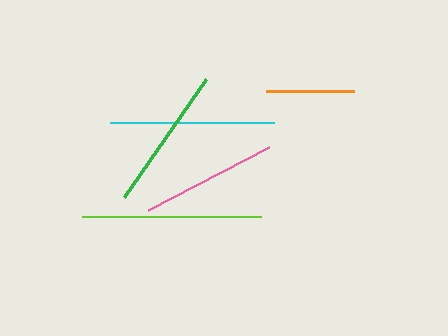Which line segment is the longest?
The lime line is the longest at approximately 179 pixels.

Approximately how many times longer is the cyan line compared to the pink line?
The cyan line is approximately 1.2 times the length of the pink line.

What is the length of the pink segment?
The pink segment is approximately 137 pixels long.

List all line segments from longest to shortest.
From longest to shortest: lime, cyan, green, pink, orange.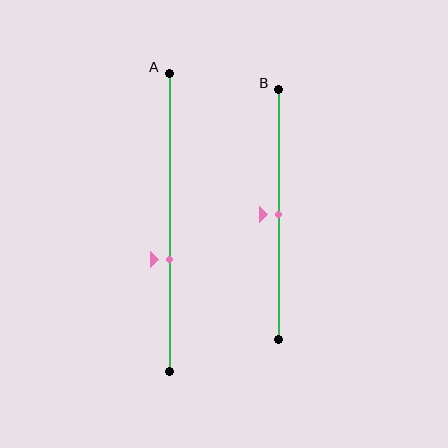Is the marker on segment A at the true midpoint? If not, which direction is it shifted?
No, the marker on segment A is shifted downward by about 12% of the segment length.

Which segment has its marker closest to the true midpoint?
Segment B has its marker closest to the true midpoint.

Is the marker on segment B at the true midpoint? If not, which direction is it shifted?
Yes, the marker on segment B is at the true midpoint.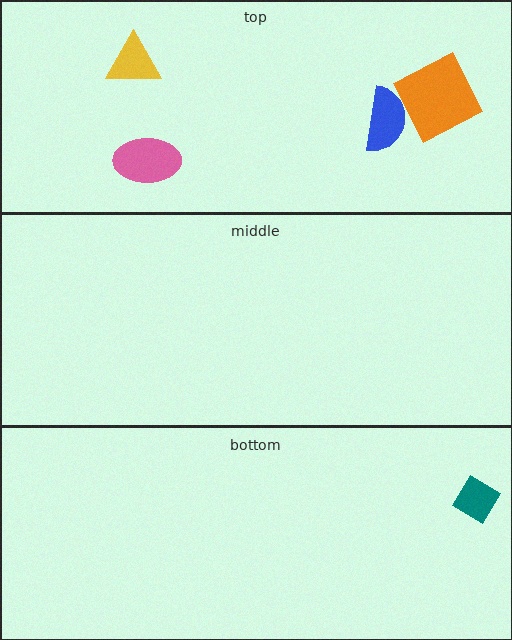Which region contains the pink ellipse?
The top region.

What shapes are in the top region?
The orange square, the pink ellipse, the yellow triangle, the blue semicircle.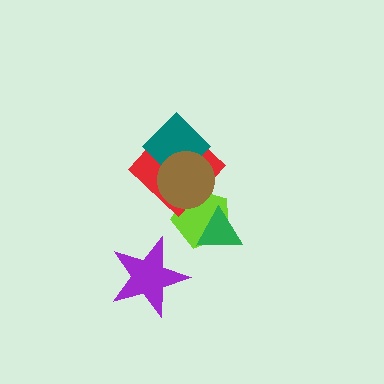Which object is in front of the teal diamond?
The brown circle is in front of the teal diamond.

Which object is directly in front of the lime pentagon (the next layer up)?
The green triangle is directly in front of the lime pentagon.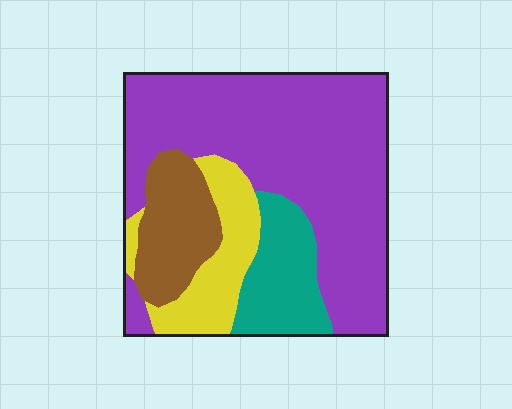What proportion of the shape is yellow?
Yellow covers around 15% of the shape.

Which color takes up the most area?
Purple, at roughly 60%.